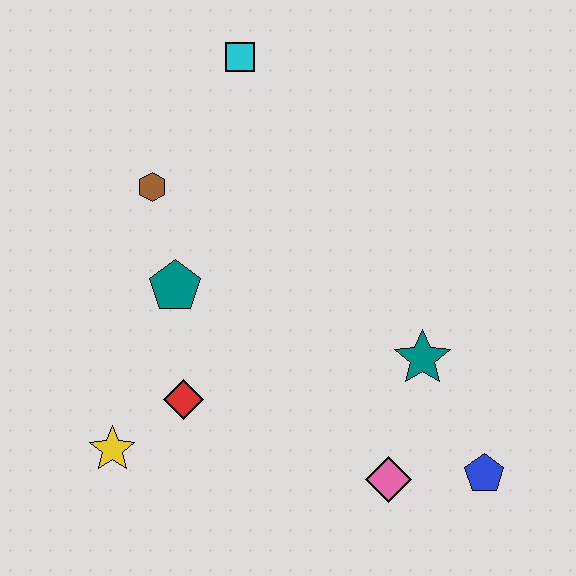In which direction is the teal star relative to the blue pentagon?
The teal star is above the blue pentagon.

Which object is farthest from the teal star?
The cyan square is farthest from the teal star.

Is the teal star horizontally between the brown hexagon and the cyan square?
No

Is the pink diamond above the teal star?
No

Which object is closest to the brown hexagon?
The teal pentagon is closest to the brown hexagon.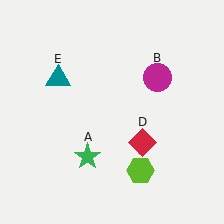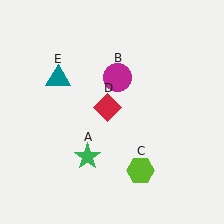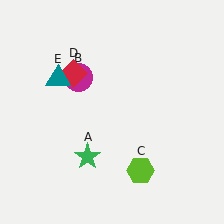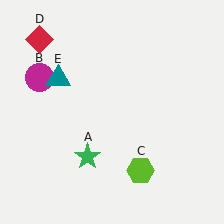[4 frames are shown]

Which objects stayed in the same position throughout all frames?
Green star (object A) and lime hexagon (object C) and teal triangle (object E) remained stationary.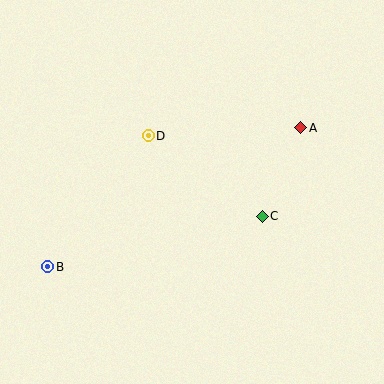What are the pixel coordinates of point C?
Point C is at (262, 216).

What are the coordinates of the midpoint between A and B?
The midpoint between A and B is at (174, 197).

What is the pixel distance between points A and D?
The distance between A and D is 152 pixels.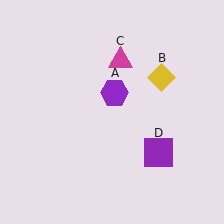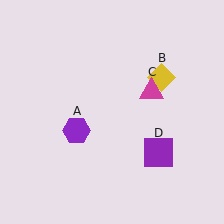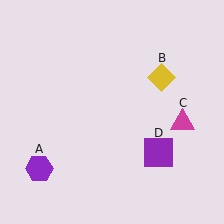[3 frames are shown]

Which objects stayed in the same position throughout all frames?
Yellow diamond (object B) and purple square (object D) remained stationary.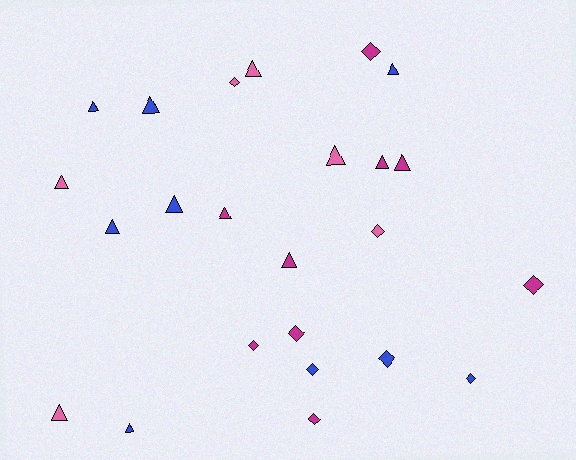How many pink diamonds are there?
There are 2 pink diamonds.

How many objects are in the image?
There are 24 objects.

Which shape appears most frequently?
Triangle, with 14 objects.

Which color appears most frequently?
Blue, with 9 objects.